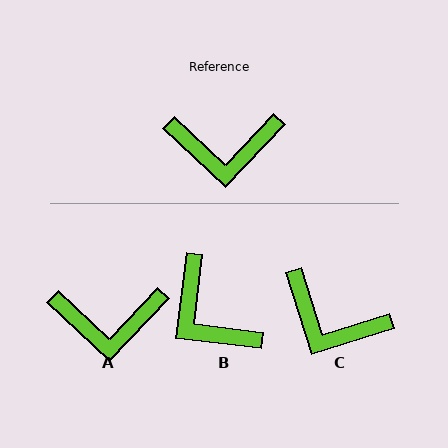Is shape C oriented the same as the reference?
No, it is off by about 29 degrees.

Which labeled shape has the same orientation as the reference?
A.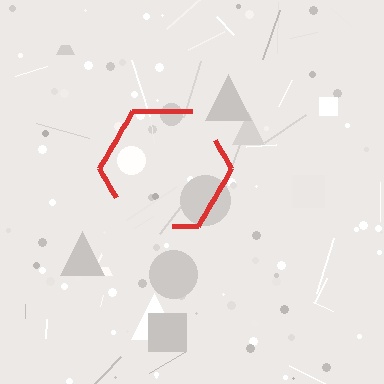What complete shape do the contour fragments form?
The contour fragments form a hexagon.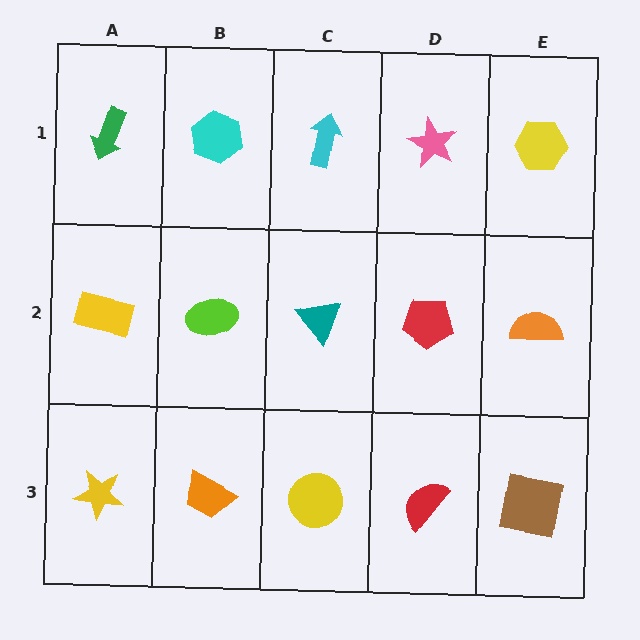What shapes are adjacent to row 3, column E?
An orange semicircle (row 2, column E), a red semicircle (row 3, column D).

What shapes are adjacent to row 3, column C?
A teal triangle (row 2, column C), an orange trapezoid (row 3, column B), a red semicircle (row 3, column D).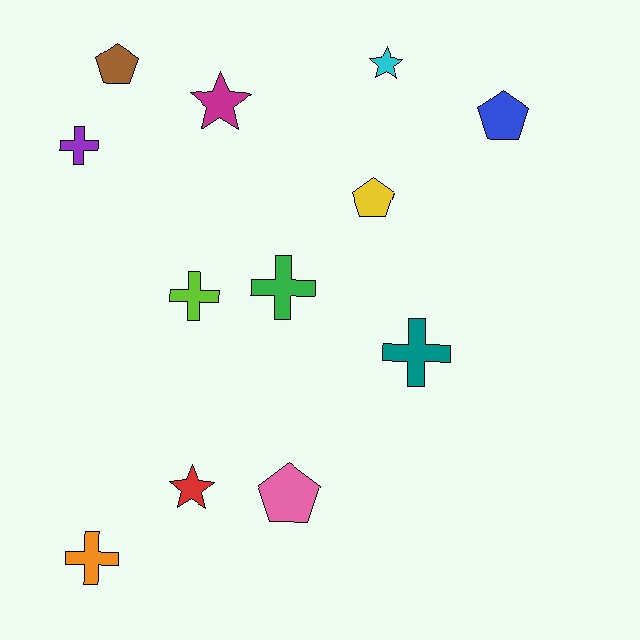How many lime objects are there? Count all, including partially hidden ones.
There is 1 lime object.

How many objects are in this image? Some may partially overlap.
There are 12 objects.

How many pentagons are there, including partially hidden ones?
There are 4 pentagons.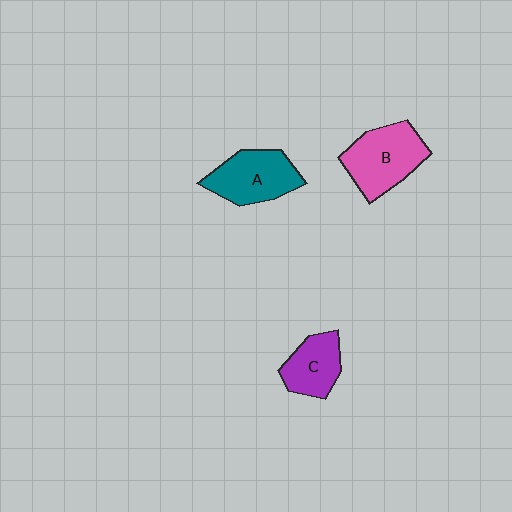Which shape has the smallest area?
Shape C (purple).